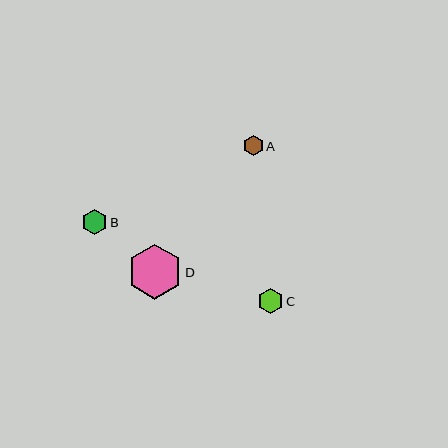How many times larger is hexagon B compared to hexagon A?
Hexagon B is approximately 1.3 times the size of hexagon A.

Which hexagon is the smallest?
Hexagon A is the smallest with a size of approximately 20 pixels.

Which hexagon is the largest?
Hexagon D is the largest with a size of approximately 55 pixels.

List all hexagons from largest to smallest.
From largest to smallest: D, B, C, A.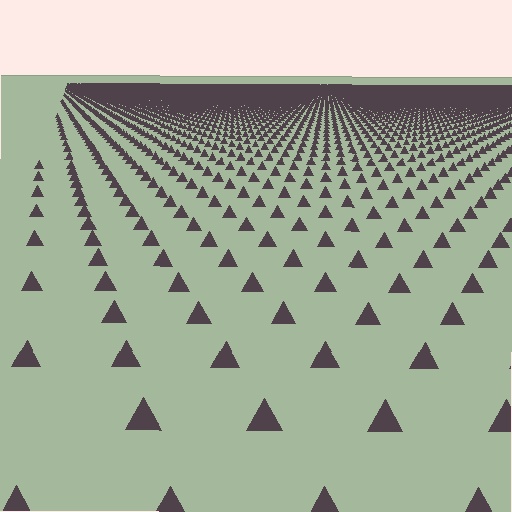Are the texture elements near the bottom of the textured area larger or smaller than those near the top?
Larger. Near the bottom, elements are closer to the viewer and appear at a bigger on-screen size.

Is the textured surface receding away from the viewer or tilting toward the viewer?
The surface is receding away from the viewer. Texture elements get smaller and denser toward the top.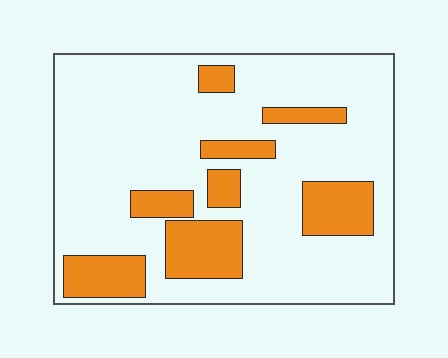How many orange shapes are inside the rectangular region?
8.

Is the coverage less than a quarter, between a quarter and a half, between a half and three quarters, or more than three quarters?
Less than a quarter.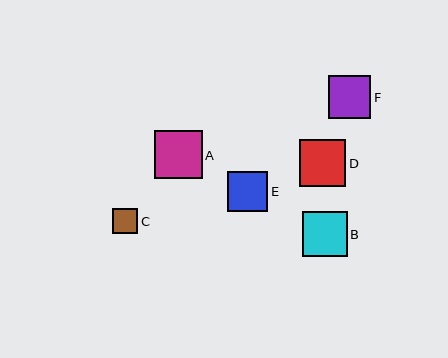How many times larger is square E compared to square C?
Square E is approximately 1.6 times the size of square C.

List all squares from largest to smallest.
From largest to smallest: A, D, B, F, E, C.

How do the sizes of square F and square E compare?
Square F and square E are approximately the same size.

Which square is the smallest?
Square C is the smallest with a size of approximately 26 pixels.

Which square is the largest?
Square A is the largest with a size of approximately 48 pixels.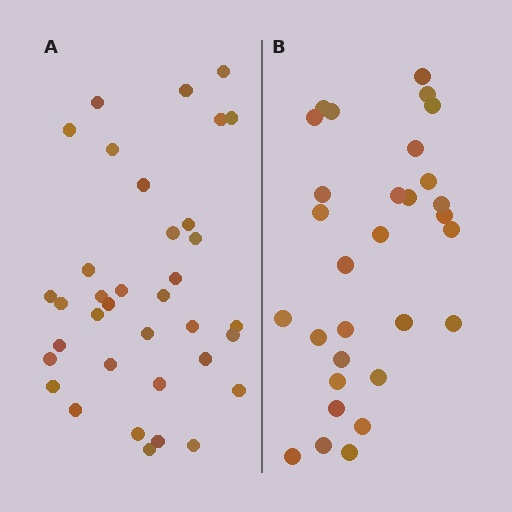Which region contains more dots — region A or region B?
Region A (the left region) has more dots.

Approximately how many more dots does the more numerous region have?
Region A has about 6 more dots than region B.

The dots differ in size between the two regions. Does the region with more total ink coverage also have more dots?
No. Region B has more total ink coverage because its dots are larger, but region A actually contains more individual dots. Total area can be misleading — the number of items is what matters here.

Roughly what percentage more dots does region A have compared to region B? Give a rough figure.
About 20% more.